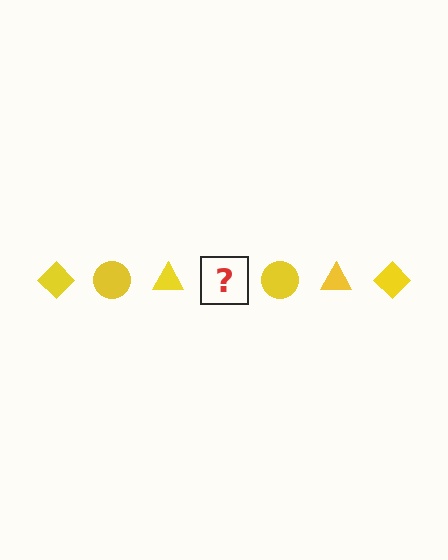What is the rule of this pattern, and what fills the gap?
The rule is that the pattern cycles through diamond, circle, triangle shapes in yellow. The gap should be filled with a yellow diamond.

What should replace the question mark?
The question mark should be replaced with a yellow diamond.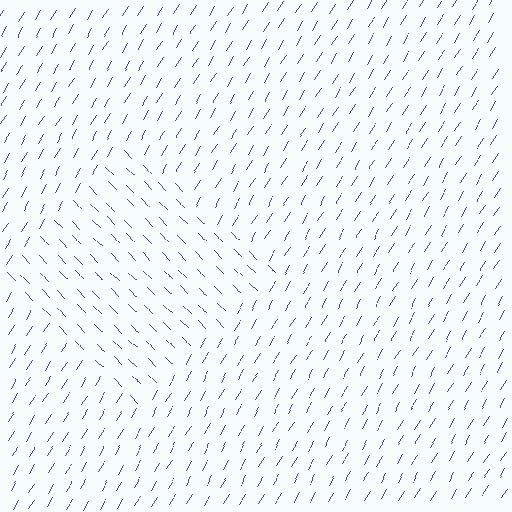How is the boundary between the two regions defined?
The boundary is defined purely by a change in line orientation (approximately 75 degrees difference). All lines are the same color and thickness.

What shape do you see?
I see a diamond.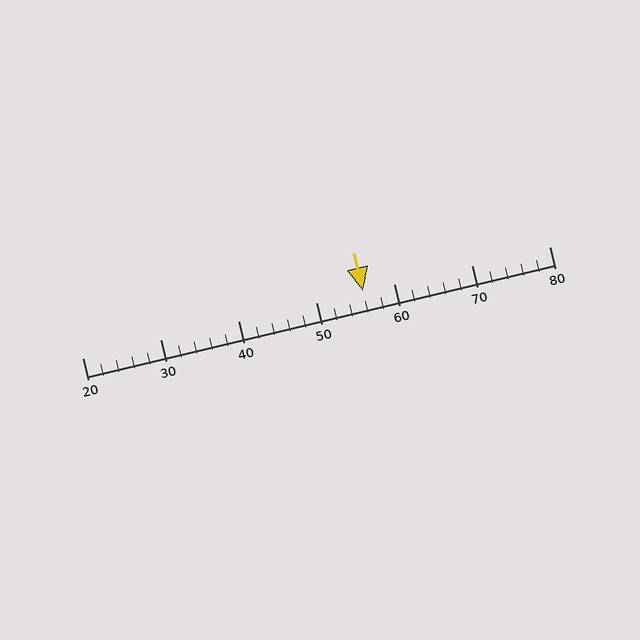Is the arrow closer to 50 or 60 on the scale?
The arrow is closer to 60.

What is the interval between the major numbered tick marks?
The major tick marks are spaced 10 units apart.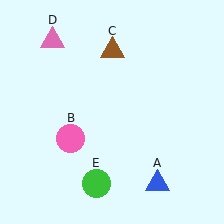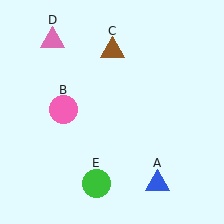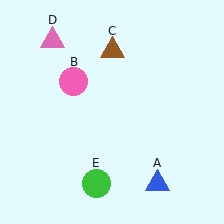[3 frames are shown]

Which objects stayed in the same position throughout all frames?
Blue triangle (object A) and brown triangle (object C) and pink triangle (object D) and green circle (object E) remained stationary.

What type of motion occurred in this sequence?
The pink circle (object B) rotated clockwise around the center of the scene.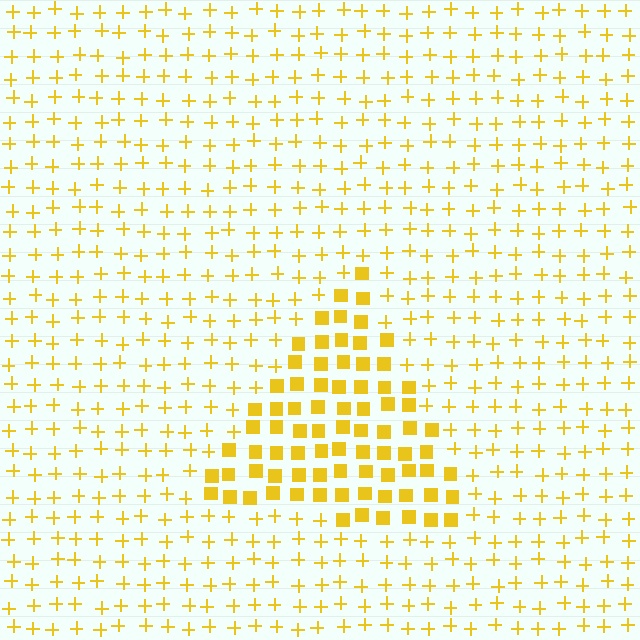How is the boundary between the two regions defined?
The boundary is defined by a change in element shape: squares inside vs. plus signs outside. All elements share the same color and spacing.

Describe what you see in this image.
The image is filled with small yellow elements arranged in a uniform grid. A triangle-shaped region contains squares, while the surrounding area contains plus signs. The boundary is defined purely by the change in element shape.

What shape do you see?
I see a triangle.